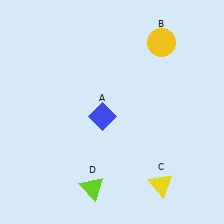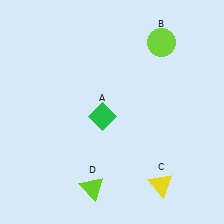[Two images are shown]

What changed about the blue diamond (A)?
In Image 1, A is blue. In Image 2, it changed to green.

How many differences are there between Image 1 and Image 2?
There are 2 differences between the two images.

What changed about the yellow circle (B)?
In Image 1, B is yellow. In Image 2, it changed to lime.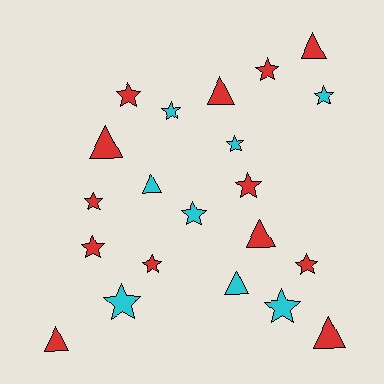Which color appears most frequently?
Red, with 13 objects.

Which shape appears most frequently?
Star, with 13 objects.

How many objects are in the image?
There are 21 objects.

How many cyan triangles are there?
There are 2 cyan triangles.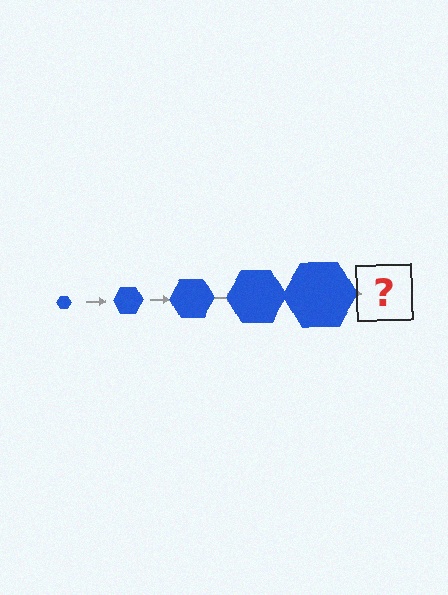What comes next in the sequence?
The next element should be a blue hexagon, larger than the previous one.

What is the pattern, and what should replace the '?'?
The pattern is that the hexagon gets progressively larger each step. The '?' should be a blue hexagon, larger than the previous one.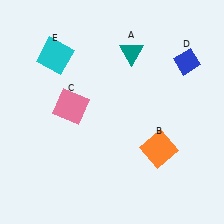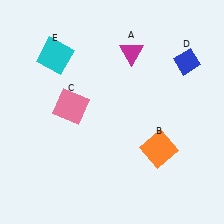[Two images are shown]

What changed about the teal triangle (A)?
In Image 1, A is teal. In Image 2, it changed to magenta.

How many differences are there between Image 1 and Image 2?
There is 1 difference between the two images.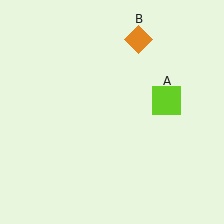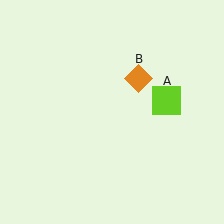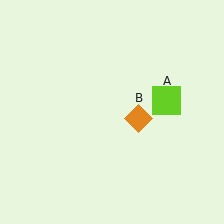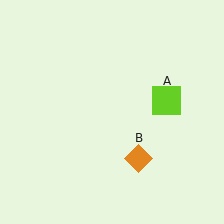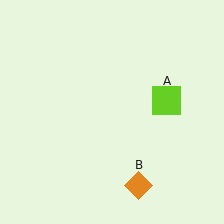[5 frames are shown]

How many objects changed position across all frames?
1 object changed position: orange diamond (object B).